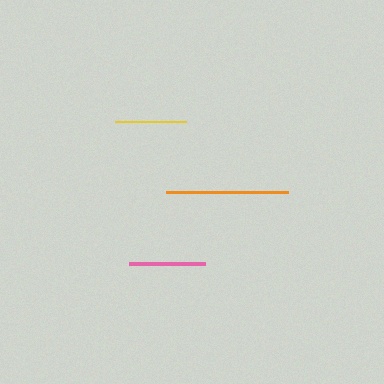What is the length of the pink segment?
The pink segment is approximately 76 pixels long.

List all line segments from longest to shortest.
From longest to shortest: orange, pink, yellow.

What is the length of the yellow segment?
The yellow segment is approximately 71 pixels long.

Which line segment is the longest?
The orange line is the longest at approximately 123 pixels.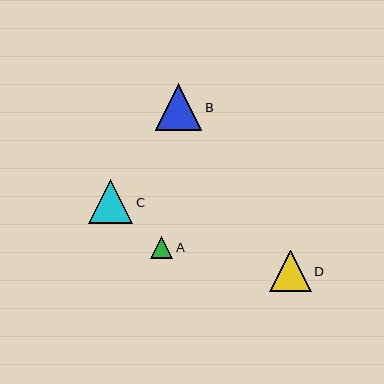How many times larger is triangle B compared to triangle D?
Triangle B is approximately 1.1 times the size of triangle D.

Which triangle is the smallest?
Triangle A is the smallest with a size of approximately 22 pixels.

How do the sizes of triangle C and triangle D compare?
Triangle C and triangle D are approximately the same size.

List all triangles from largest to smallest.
From largest to smallest: B, C, D, A.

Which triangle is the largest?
Triangle B is the largest with a size of approximately 47 pixels.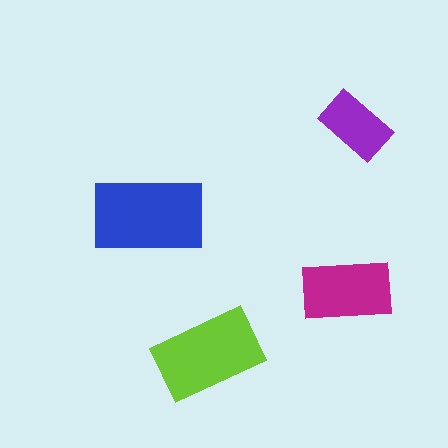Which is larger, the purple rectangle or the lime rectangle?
The lime one.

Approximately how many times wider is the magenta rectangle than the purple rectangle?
About 1.5 times wider.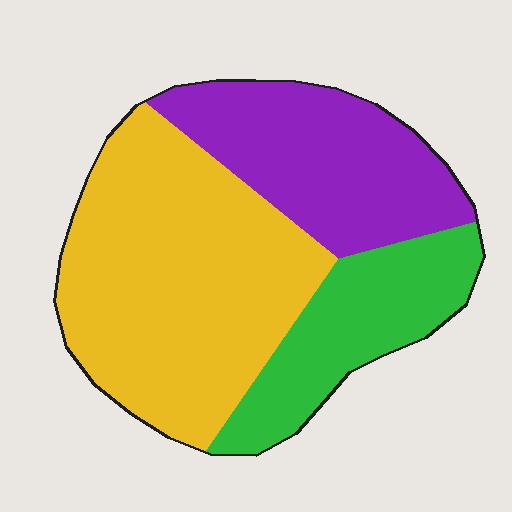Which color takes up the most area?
Yellow, at roughly 50%.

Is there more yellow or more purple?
Yellow.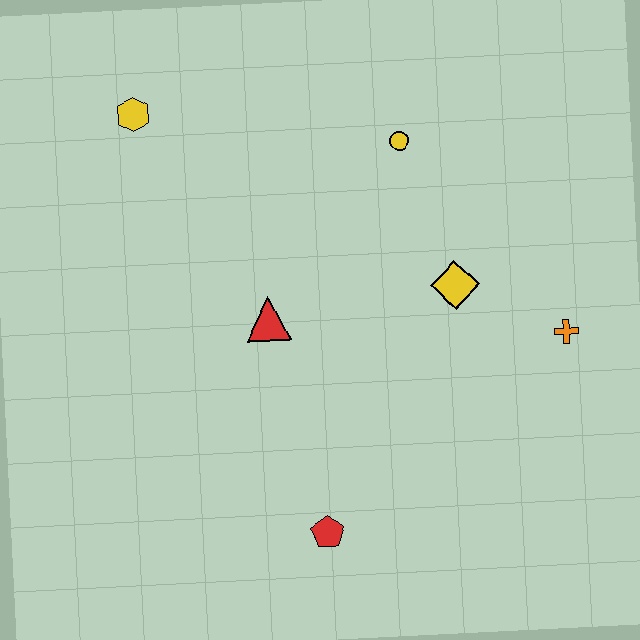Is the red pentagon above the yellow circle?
No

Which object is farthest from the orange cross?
The yellow hexagon is farthest from the orange cross.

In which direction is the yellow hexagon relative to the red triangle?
The yellow hexagon is above the red triangle.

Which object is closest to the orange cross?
The yellow diamond is closest to the orange cross.